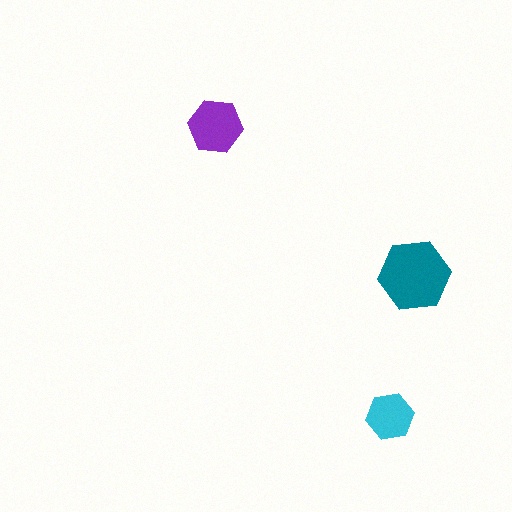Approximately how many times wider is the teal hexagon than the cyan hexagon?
About 1.5 times wider.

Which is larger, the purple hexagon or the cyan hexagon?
The purple one.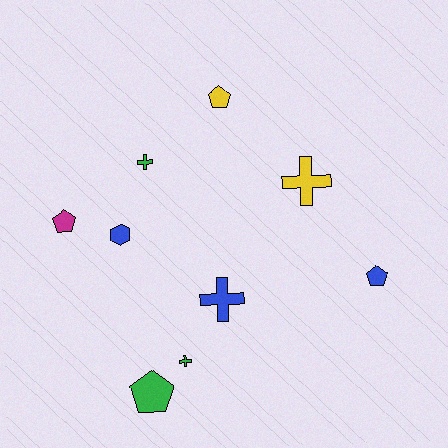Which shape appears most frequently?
Pentagon, with 4 objects.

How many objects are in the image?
There are 9 objects.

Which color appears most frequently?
Green, with 3 objects.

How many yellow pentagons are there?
There is 1 yellow pentagon.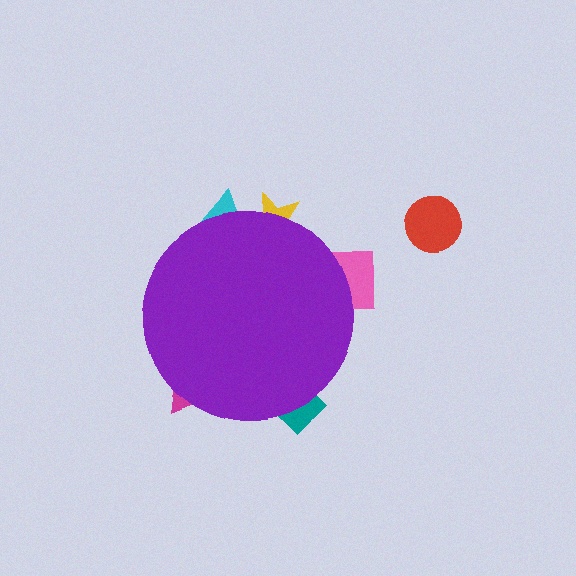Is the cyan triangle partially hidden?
Yes, the cyan triangle is partially hidden behind the purple circle.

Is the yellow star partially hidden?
Yes, the yellow star is partially hidden behind the purple circle.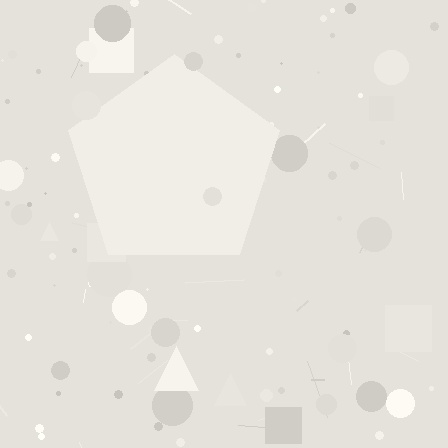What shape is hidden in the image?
A pentagon is hidden in the image.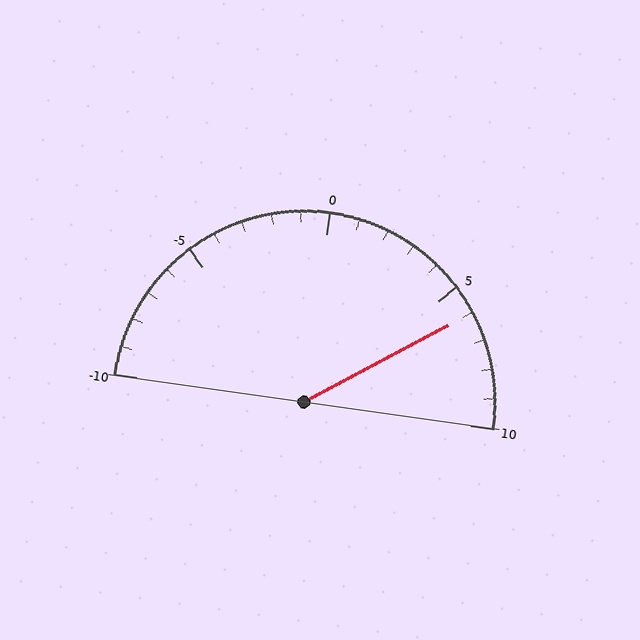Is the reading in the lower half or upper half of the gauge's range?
The reading is in the upper half of the range (-10 to 10).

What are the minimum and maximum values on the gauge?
The gauge ranges from -10 to 10.